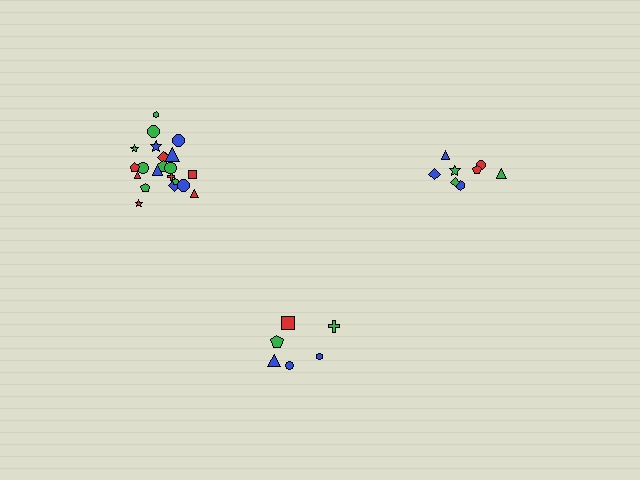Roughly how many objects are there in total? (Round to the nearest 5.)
Roughly 35 objects in total.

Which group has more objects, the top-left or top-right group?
The top-left group.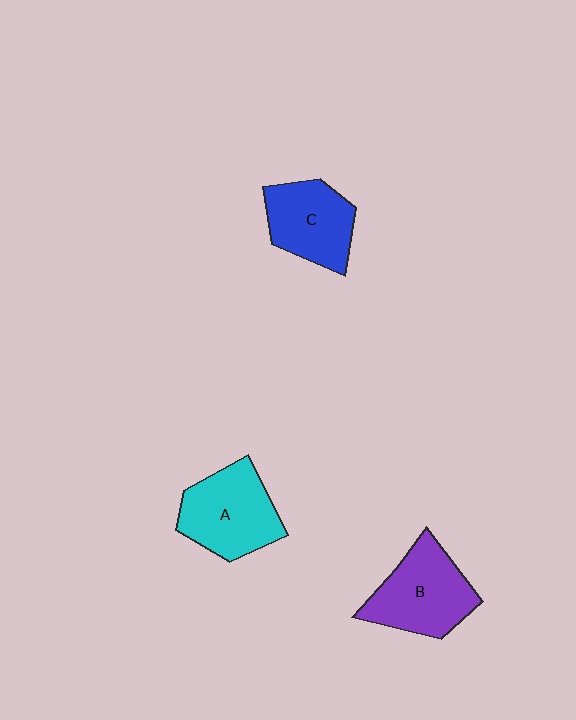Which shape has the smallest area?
Shape C (blue).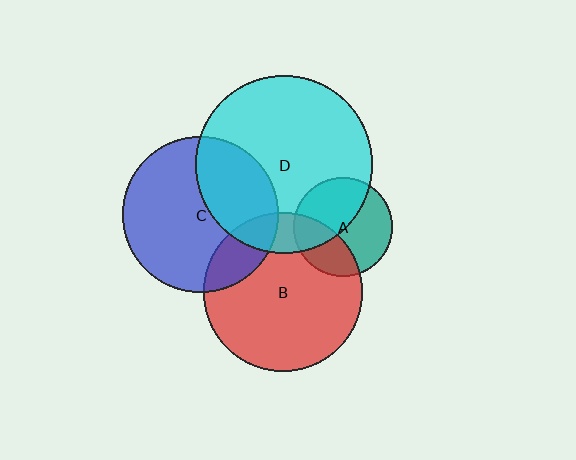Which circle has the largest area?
Circle D (cyan).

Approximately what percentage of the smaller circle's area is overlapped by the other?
Approximately 30%.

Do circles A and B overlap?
Yes.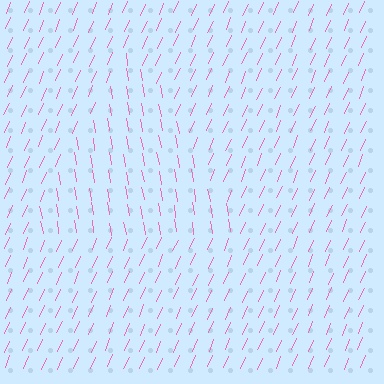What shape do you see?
I see a triangle.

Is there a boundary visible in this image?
Yes, there is a texture boundary formed by a change in line orientation.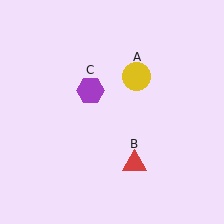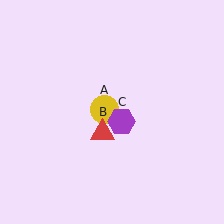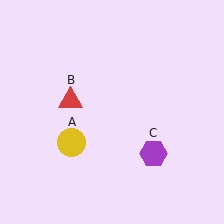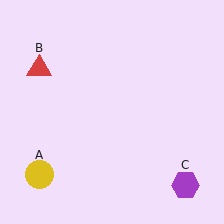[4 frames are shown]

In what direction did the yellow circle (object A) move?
The yellow circle (object A) moved down and to the left.